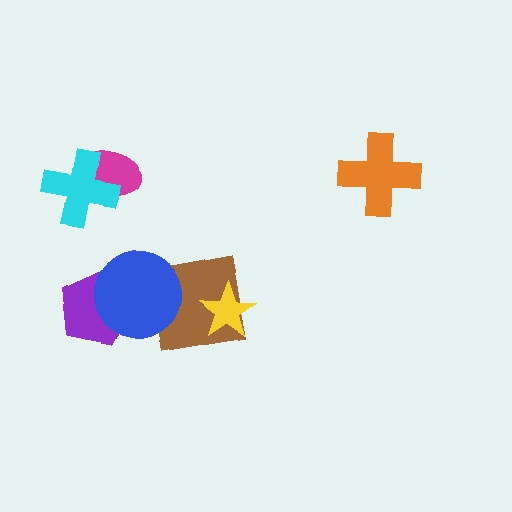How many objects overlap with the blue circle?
2 objects overlap with the blue circle.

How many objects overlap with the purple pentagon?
1 object overlaps with the purple pentagon.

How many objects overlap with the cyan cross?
1 object overlaps with the cyan cross.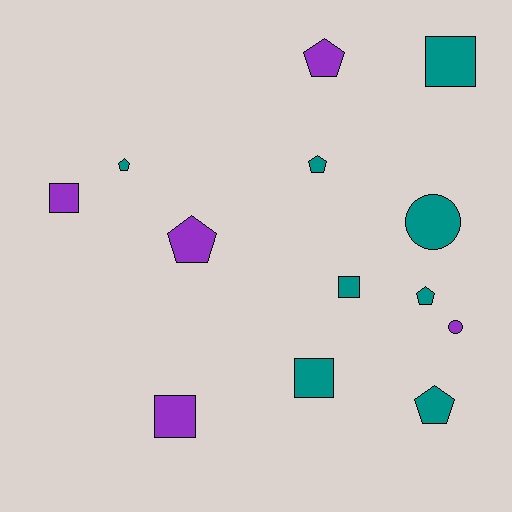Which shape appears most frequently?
Pentagon, with 6 objects.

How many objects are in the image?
There are 13 objects.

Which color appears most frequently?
Teal, with 8 objects.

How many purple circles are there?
There is 1 purple circle.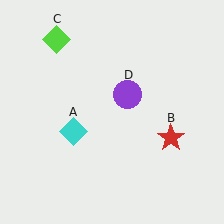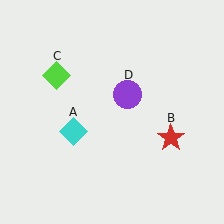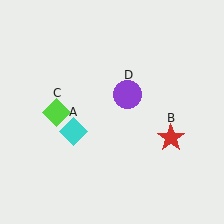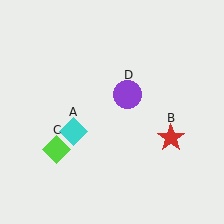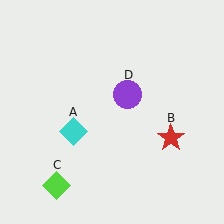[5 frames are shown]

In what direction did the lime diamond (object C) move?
The lime diamond (object C) moved down.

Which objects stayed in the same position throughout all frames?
Cyan diamond (object A) and red star (object B) and purple circle (object D) remained stationary.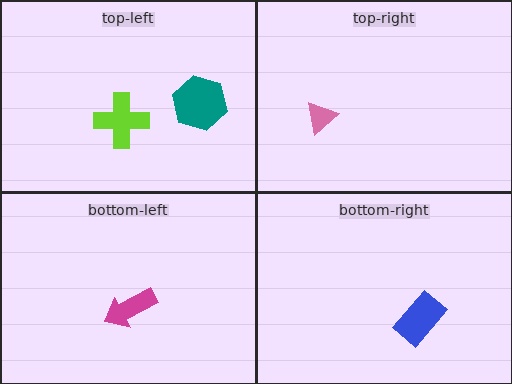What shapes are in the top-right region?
The pink triangle.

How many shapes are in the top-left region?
2.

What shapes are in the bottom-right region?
The blue rectangle.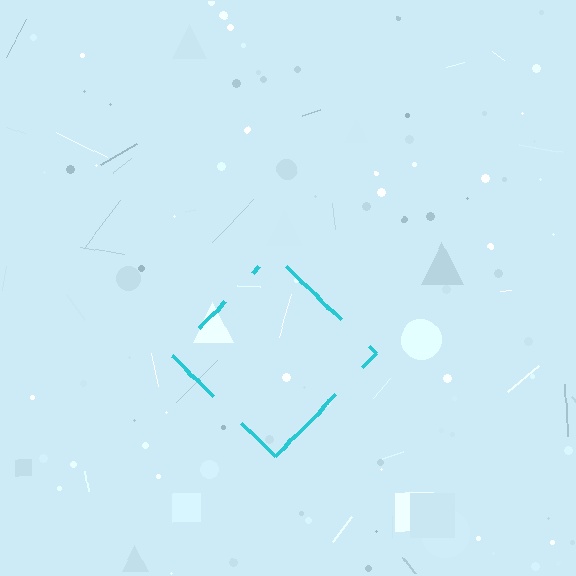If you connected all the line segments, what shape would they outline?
They would outline a diamond.